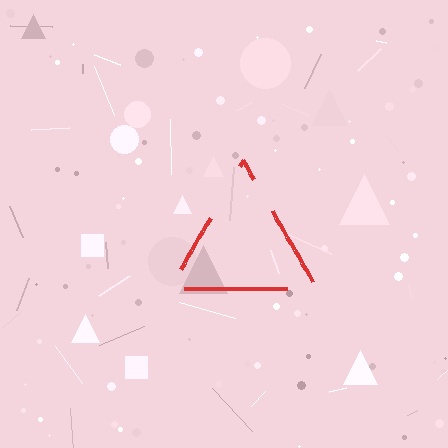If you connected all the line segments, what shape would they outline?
They would outline a triangle.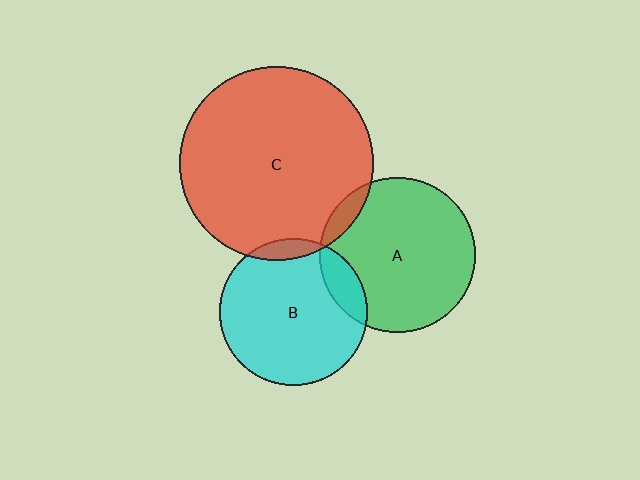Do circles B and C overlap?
Yes.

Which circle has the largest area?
Circle C (red).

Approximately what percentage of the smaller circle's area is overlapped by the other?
Approximately 5%.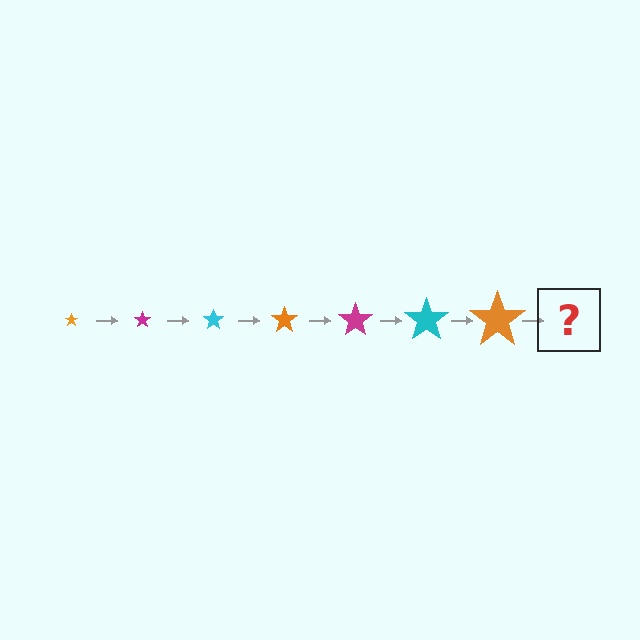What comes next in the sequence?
The next element should be a magenta star, larger than the previous one.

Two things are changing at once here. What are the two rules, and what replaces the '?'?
The two rules are that the star grows larger each step and the color cycles through orange, magenta, and cyan. The '?' should be a magenta star, larger than the previous one.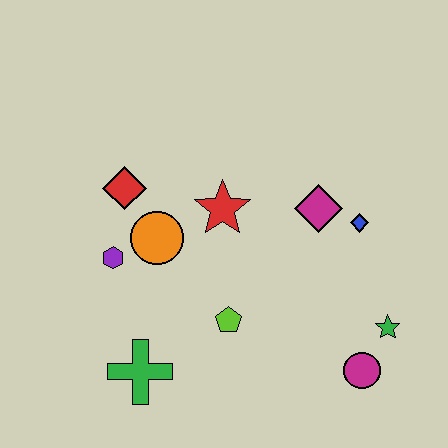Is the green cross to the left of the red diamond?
No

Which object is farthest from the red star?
The magenta circle is farthest from the red star.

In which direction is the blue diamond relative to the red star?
The blue diamond is to the right of the red star.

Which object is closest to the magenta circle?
The green star is closest to the magenta circle.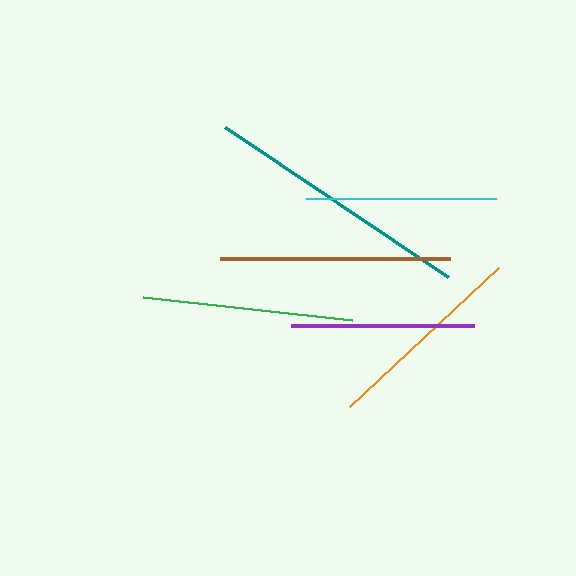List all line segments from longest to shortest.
From longest to shortest: teal, brown, green, orange, cyan, purple.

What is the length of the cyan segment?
The cyan segment is approximately 189 pixels long.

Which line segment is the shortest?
The purple line is the shortest at approximately 183 pixels.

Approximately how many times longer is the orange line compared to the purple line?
The orange line is approximately 1.1 times the length of the purple line.